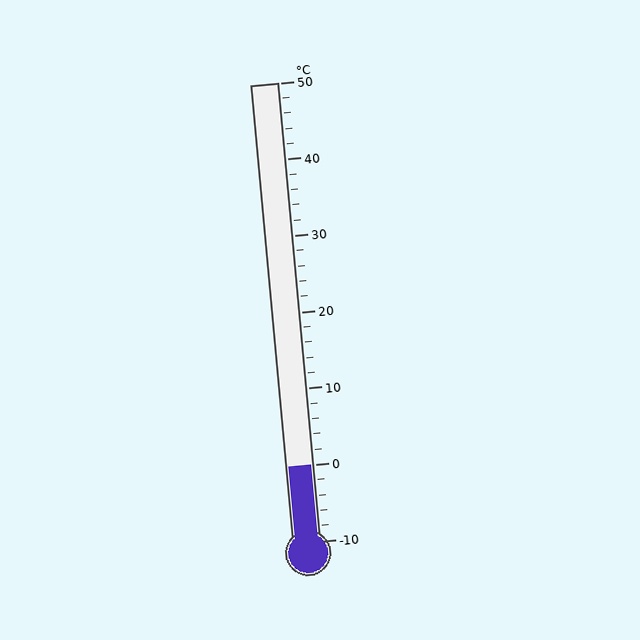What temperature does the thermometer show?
The thermometer shows approximately 0°C.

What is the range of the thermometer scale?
The thermometer scale ranges from -10°C to 50°C.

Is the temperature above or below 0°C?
The temperature is at 0°C.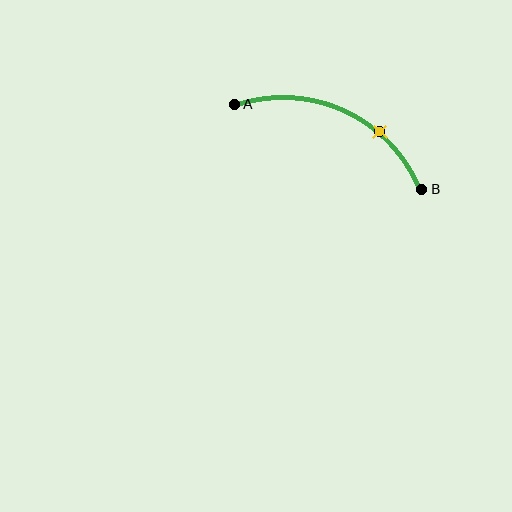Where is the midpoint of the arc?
The arc midpoint is the point on the curve farthest from the straight line joining A and B. It sits above that line.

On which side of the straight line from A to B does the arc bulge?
The arc bulges above the straight line connecting A and B.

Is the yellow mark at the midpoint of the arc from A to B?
No. The yellow mark lies on the arc but is closer to endpoint B. The arc midpoint would be at the point on the curve equidistant along the arc from both A and B.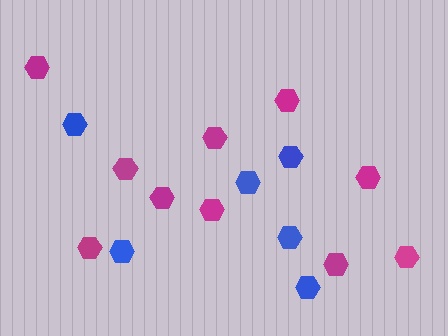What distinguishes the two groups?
There are 2 groups: one group of magenta hexagons (10) and one group of blue hexagons (6).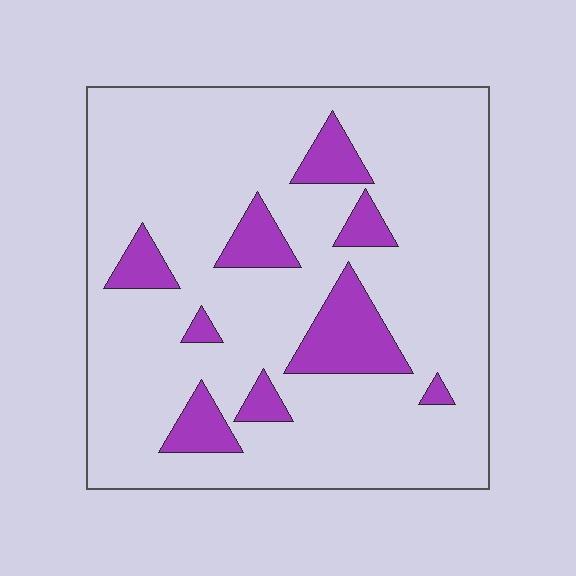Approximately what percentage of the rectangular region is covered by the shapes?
Approximately 15%.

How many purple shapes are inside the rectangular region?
9.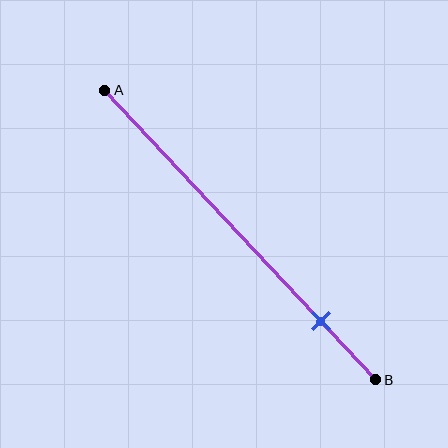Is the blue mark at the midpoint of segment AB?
No, the mark is at about 80% from A, not at the 50% midpoint.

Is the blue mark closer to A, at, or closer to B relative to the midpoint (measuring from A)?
The blue mark is closer to point B than the midpoint of segment AB.